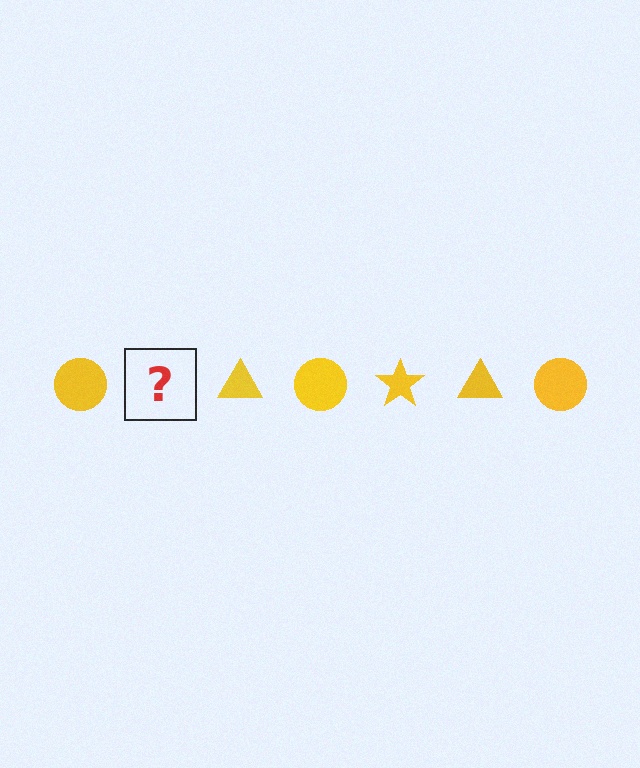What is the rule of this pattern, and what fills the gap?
The rule is that the pattern cycles through circle, star, triangle shapes in yellow. The gap should be filled with a yellow star.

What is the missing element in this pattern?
The missing element is a yellow star.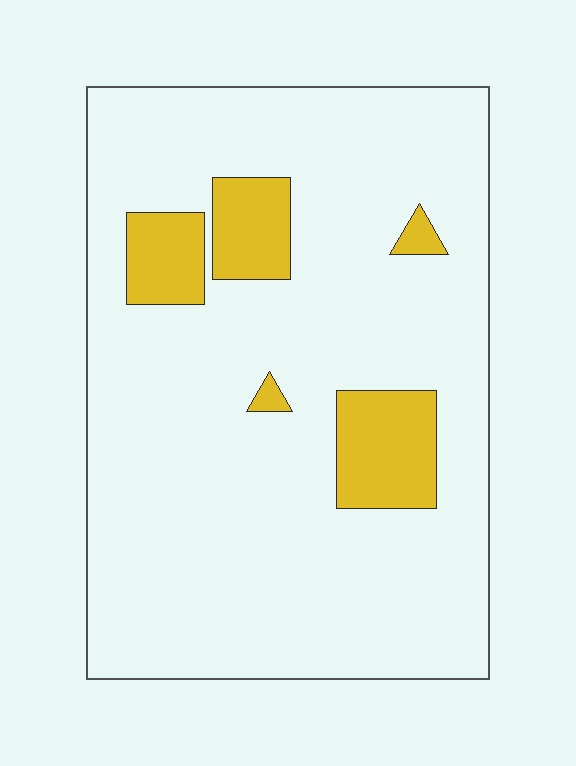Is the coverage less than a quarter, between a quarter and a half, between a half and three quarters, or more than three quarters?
Less than a quarter.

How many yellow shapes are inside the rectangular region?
5.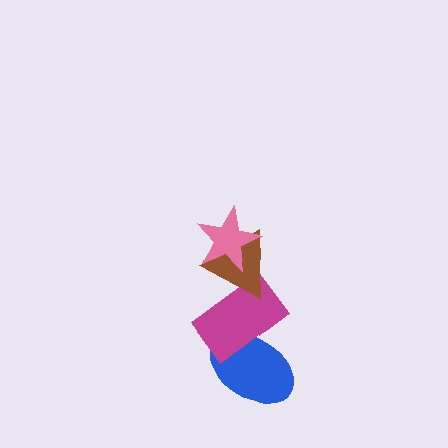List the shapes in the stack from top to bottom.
From top to bottom: the pink star, the brown triangle, the magenta rectangle, the blue ellipse.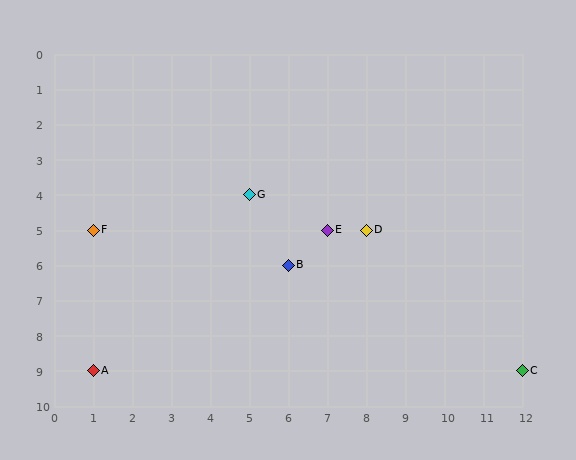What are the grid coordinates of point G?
Point G is at grid coordinates (5, 4).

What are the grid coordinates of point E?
Point E is at grid coordinates (7, 5).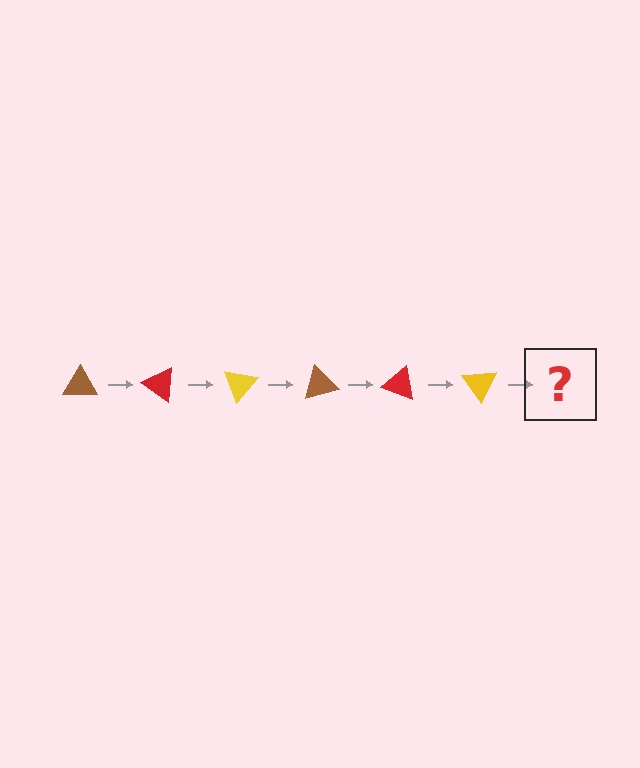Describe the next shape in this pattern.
It should be a brown triangle, rotated 210 degrees from the start.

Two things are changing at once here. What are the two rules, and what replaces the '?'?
The two rules are that it rotates 35 degrees each step and the color cycles through brown, red, and yellow. The '?' should be a brown triangle, rotated 210 degrees from the start.